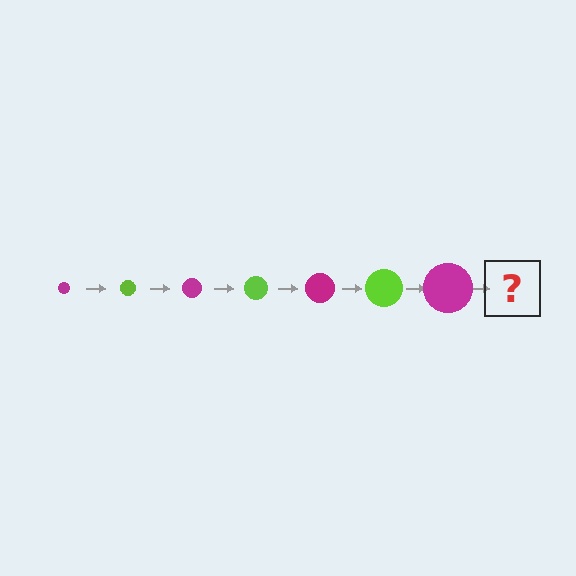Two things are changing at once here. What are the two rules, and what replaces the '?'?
The two rules are that the circle grows larger each step and the color cycles through magenta and lime. The '?' should be a lime circle, larger than the previous one.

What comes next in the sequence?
The next element should be a lime circle, larger than the previous one.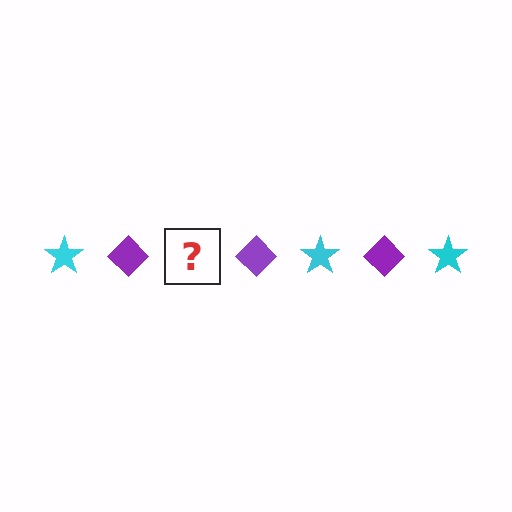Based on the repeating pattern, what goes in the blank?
The blank should be a cyan star.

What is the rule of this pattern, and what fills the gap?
The rule is that the pattern alternates between cyan star and purple diamond. The gap should be filled with a cyan star.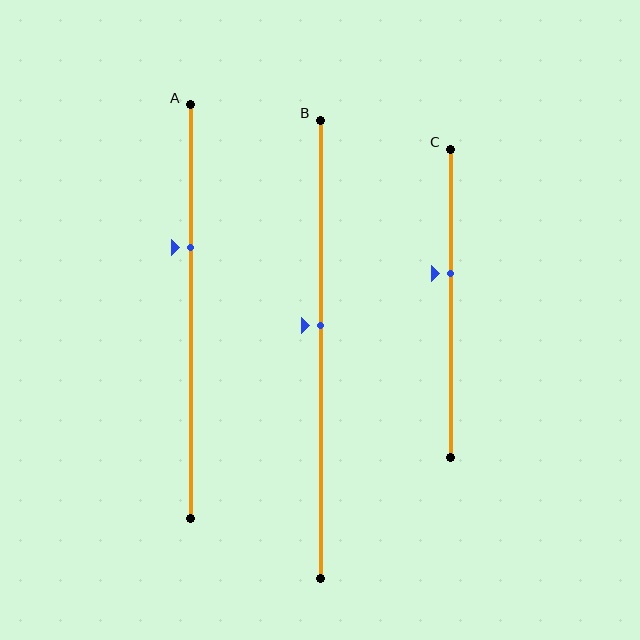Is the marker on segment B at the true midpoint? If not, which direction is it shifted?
No, the marker on segment B is shifted upward by about 5% of the segment length.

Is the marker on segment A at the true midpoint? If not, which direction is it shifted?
No, the marker on segment A is shifted upward by about 16% of the segment length.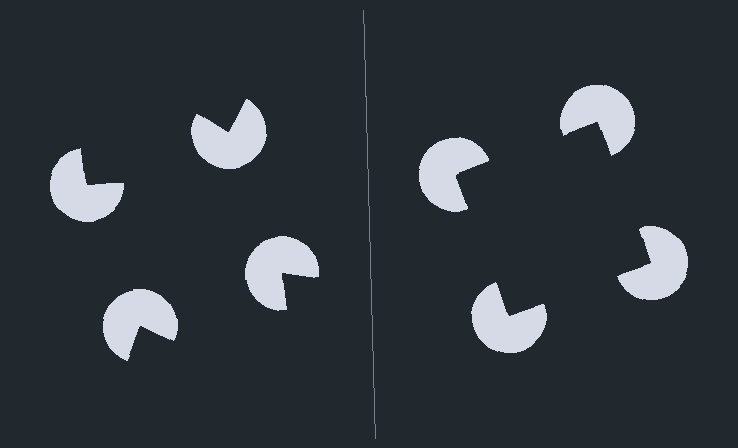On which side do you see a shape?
An illusory square appears on the right side. On the left side the wedge cuts are rotated, so no coherent shape forms.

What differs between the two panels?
The pac-man discs are positioned identically on both sides; only the wedge orientations differ. On the right they align to a square; on the left they are misaligned.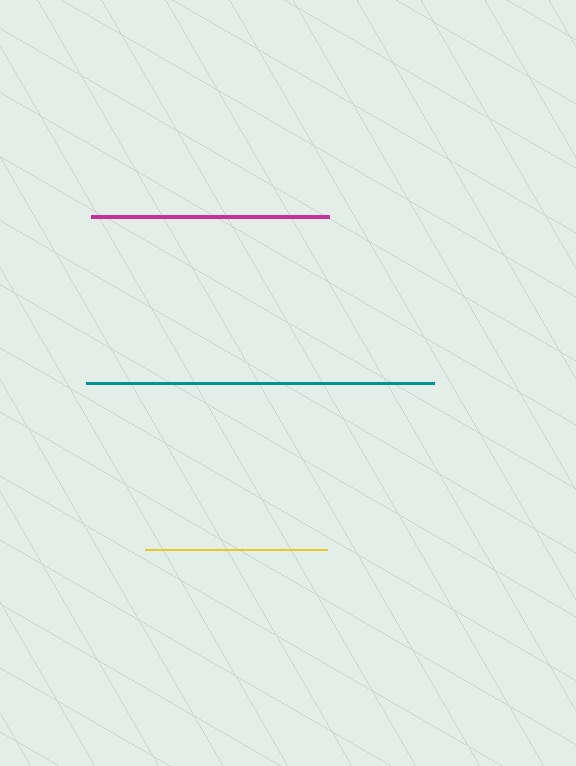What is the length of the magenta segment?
The magenta segment is approximately 238 pixels long.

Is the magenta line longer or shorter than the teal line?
The teal line is longer than the magenta line.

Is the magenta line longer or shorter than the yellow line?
The magenta line is longer than the yellow line.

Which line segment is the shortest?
The yellow line is the shortest at approximately 182 pixels.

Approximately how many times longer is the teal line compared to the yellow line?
The teal line is approximately 1.9 times the length of the yellow line.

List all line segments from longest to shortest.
From longest to shortest: teal, magenta, yellow.